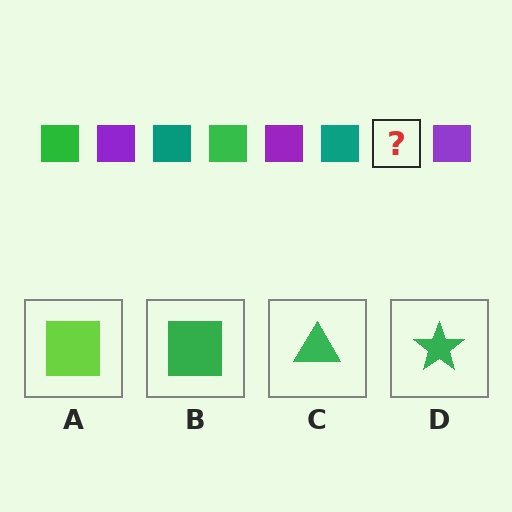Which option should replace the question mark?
Option B.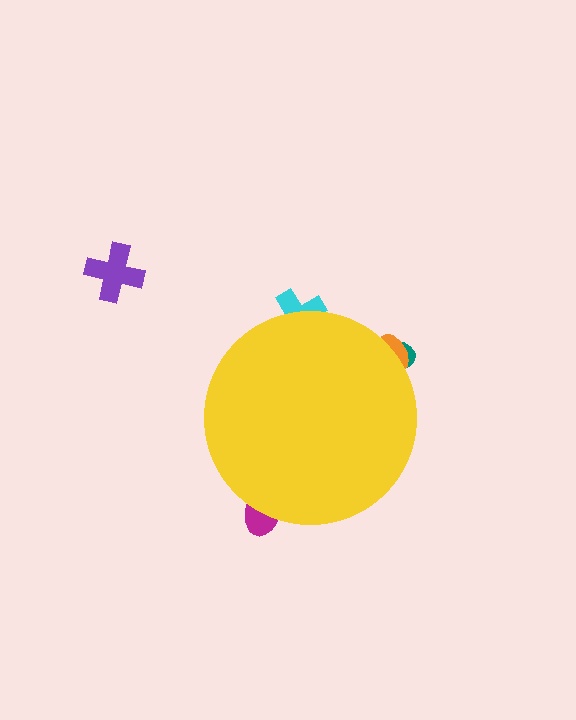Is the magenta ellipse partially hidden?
Yes, the magenta ellipse is partially hidden behind the yellow circle.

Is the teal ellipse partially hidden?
Yes, the teal ellipse is partially hidden behind the yellow circle.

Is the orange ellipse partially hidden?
Yes, the orange ellipse is partially hidden behind the yellow circle.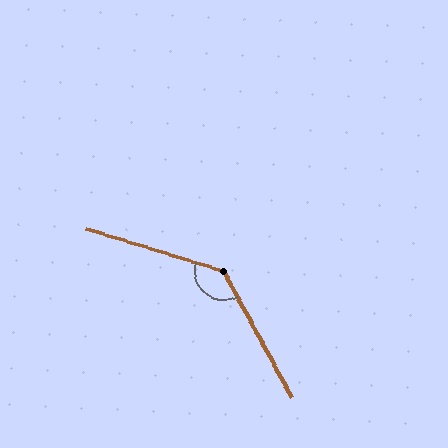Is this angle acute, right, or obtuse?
It is obtuse.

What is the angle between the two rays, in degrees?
Approximately 135 degrees.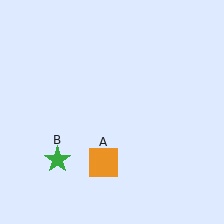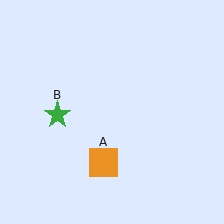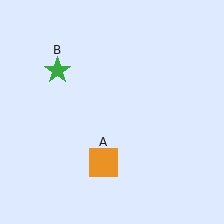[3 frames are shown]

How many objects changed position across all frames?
1 object changed position: green star (object B).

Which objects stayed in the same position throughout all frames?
Orange square (object A) remained stationary.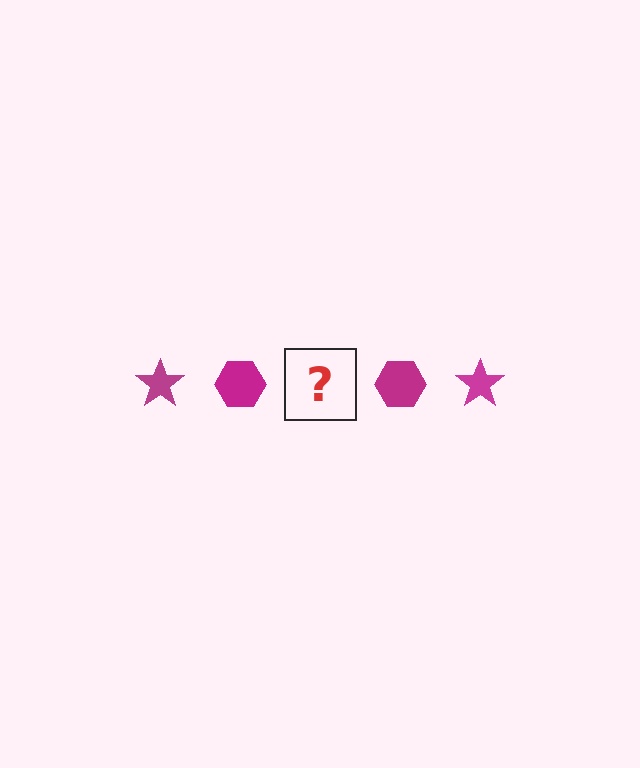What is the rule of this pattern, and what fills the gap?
The rule is that the pattern cycles through star, hexagon shapes in magenta. The gap should be filled with a magenta star.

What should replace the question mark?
The question mark should be replaced with a magenta star.